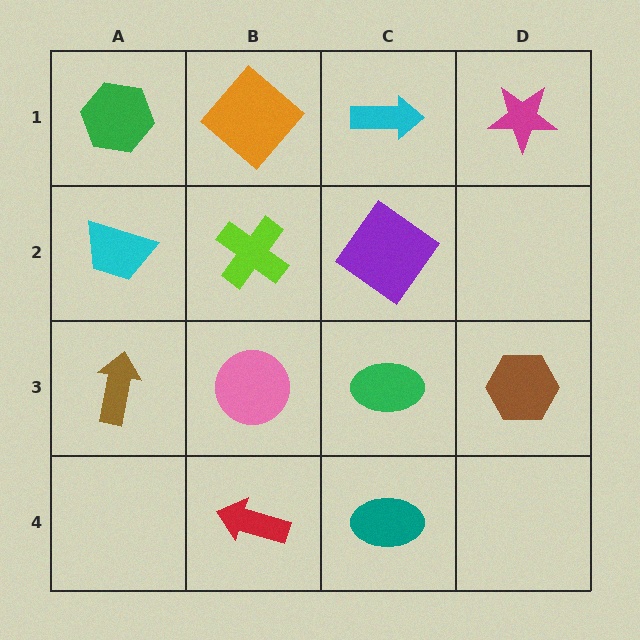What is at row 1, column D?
A magenta star.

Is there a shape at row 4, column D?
No, that cell is empty.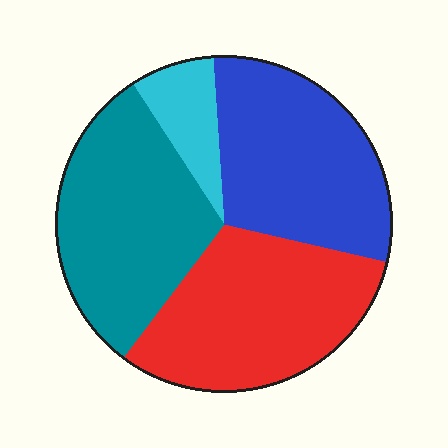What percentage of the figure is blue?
Blue covers around 30% of the figure.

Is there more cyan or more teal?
Teal.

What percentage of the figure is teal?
Teal takes up about one third (1/3) of the figure.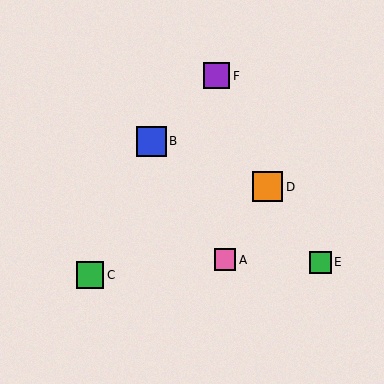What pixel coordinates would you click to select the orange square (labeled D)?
Click at (268, 187) to select the orange square D.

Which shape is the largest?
The orange square (labeled D) is the largest.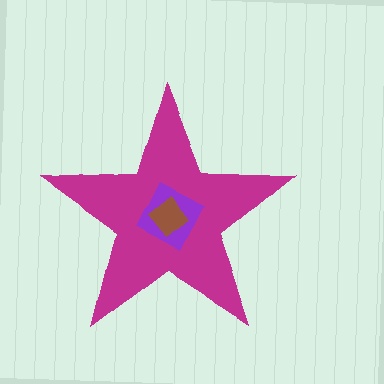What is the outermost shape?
The magenta star.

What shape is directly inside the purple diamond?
The brown diamond.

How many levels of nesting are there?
3.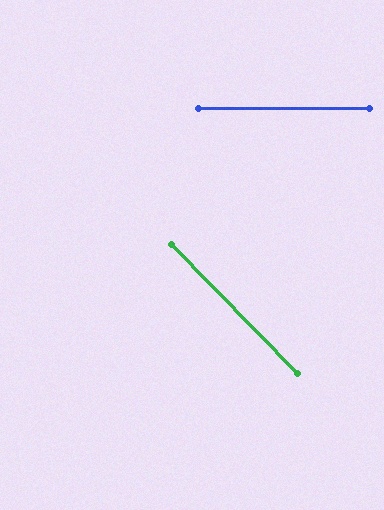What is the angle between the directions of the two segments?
Approximately 46 degrees.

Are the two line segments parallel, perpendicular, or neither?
Neither parallel nor perpendicular — they differ by about 46°.